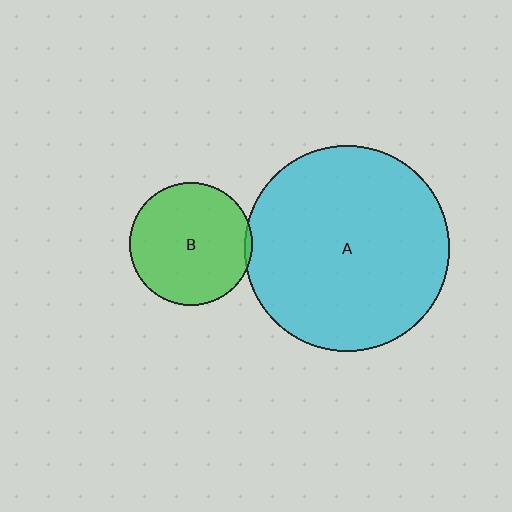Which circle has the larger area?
Circle A (cyan).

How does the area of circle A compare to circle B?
Approximately 2.8 times.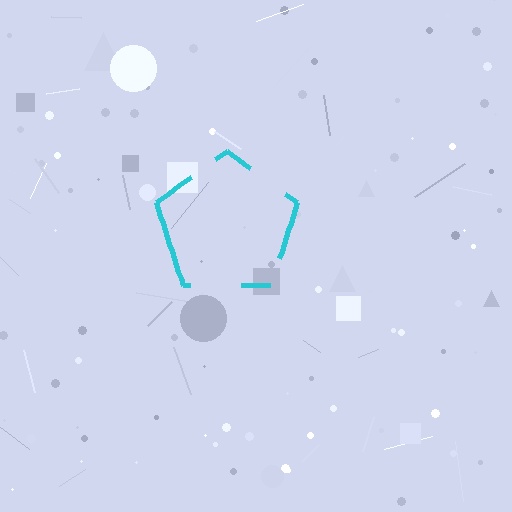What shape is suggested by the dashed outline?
The dashed outline suggests a pentagon.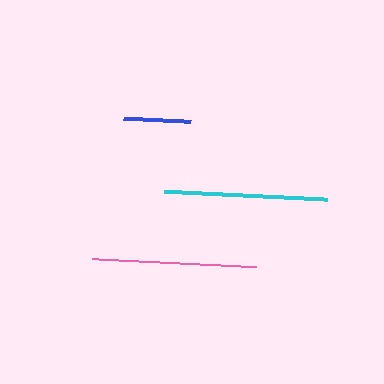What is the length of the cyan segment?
The cyan segment is approximately 163 pixels long.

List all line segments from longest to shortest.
From longest to shortest: pink, cyan, blue.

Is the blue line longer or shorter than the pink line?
The pink line is longer than the blue line.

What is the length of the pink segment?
The pink segment is approximately 165 pixels long.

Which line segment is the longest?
The pink line is the longest at approximately 165 pixels.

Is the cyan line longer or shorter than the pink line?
The pink line is longer than the cyan line.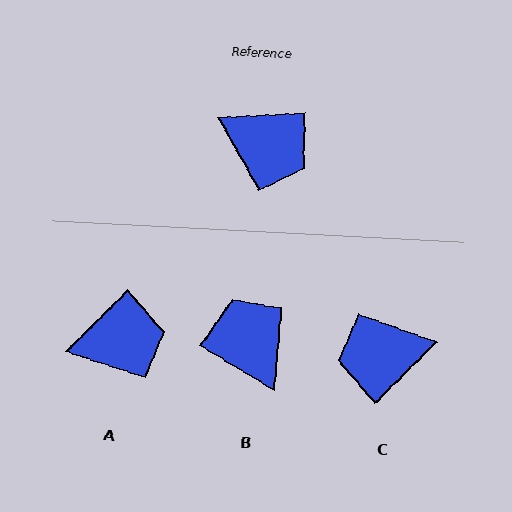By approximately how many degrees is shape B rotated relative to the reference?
Approximately 146 degrees counter-clockwise.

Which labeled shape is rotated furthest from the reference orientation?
B, about 146 degrees away.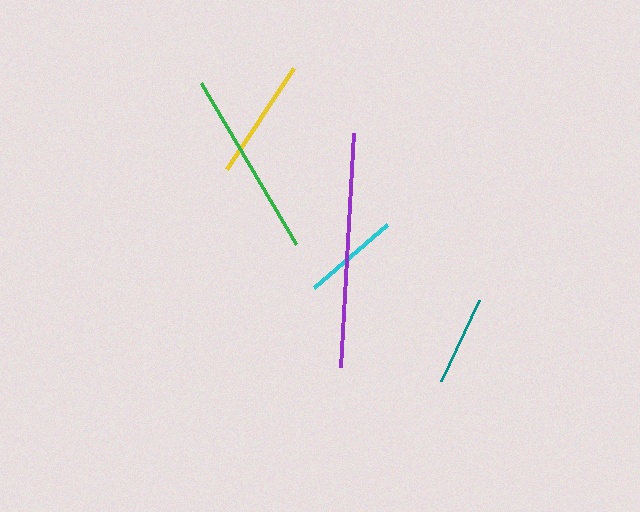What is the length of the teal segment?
The teal segment is approximately 89 pixels long.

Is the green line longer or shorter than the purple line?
The purple line is longer than the green line.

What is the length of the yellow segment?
The yellow segment is approximately 121 pixels long.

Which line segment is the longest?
The purple line is the longest at approximately 234 pixels.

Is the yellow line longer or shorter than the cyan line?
The yellow line is longer than the cyan line.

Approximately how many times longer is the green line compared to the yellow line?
The green line is approximately 1.5 times the length of the yellow line.